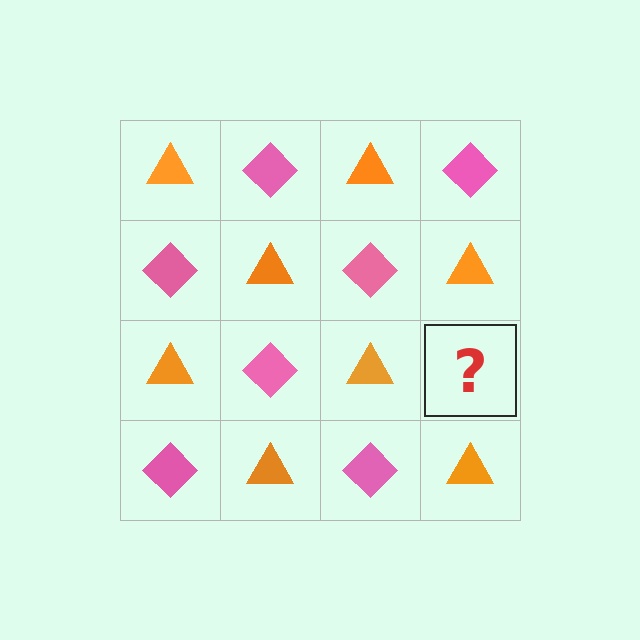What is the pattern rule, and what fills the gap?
The rule is that it alternates orange triangle and pink diamond in a checkerboard pattern. The gap should be filled with a pink diamond.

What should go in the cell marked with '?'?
The missing cell should contain a pink diamond.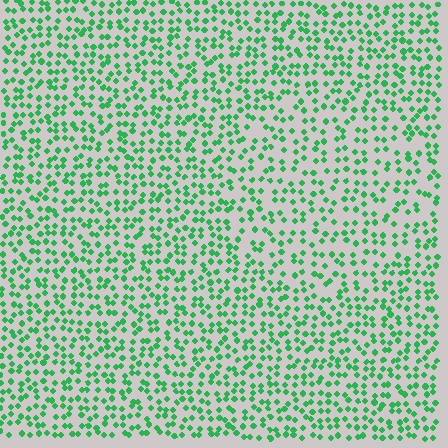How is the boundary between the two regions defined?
The boundary is defined by a change in element density (approximately 1.4x ratio). All elements are the same color, size, and shape.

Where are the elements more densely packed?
The elements are more densely packed outside the circle boundary.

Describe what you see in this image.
The image contains small green elements arranged at two different densities. A circle-shaped region is visible where the elements are less densely packed than the surrounding area.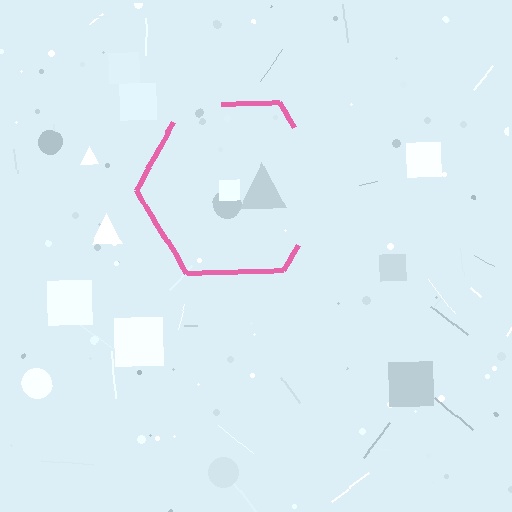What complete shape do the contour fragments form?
The contour fragments form a hexagon.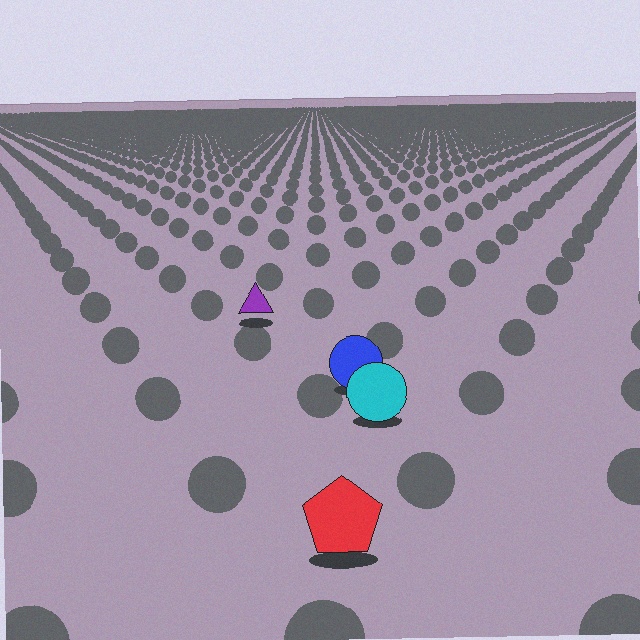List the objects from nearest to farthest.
From nearest to farthest: the red pentagon, the cyan circle, the blue circle, the purple triangle.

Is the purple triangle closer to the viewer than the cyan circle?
No. The cyan circle is closer — you can tell from the texture gradient: the ground texture is coarser near it.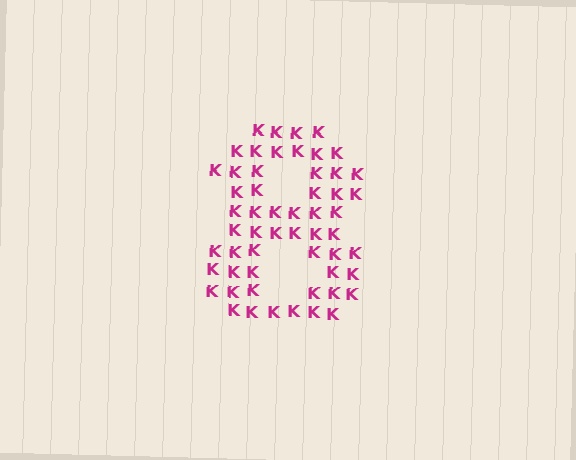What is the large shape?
The large shape is the digit 8.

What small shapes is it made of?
It is made of small letter K's.